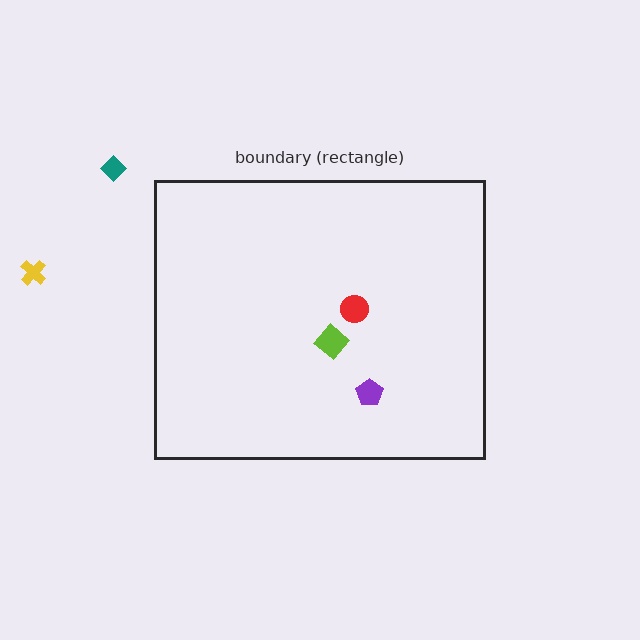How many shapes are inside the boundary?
3 inside, 2 outside.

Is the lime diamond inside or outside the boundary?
Inside.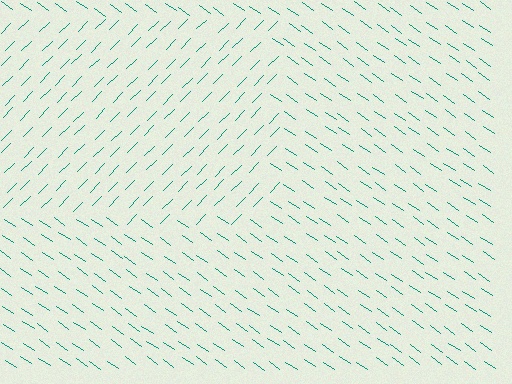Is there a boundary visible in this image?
Yes, there is a texture boundary formed by a change in line orientation.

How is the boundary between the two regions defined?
The boundary is defined purely by a change in line orientation (approximately 80 degrees difference). All lines are the same color and thickness.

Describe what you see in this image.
The image is filled with small teal line segments. A rectangle region in the image has lines oriented differently from the surrounding lines, creating a visible texture boundary.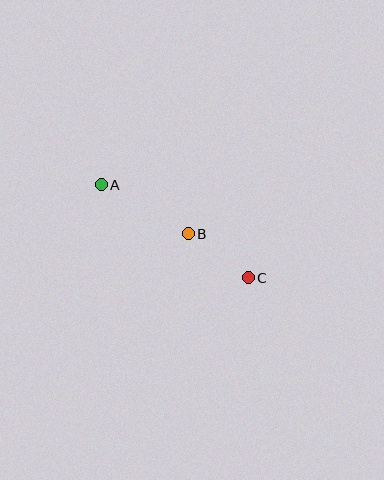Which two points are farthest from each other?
Points A and C are farthest from each other.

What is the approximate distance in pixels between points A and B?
The distance between A and B is approximately 100 pixels.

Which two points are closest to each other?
Points B and C are closest to each other.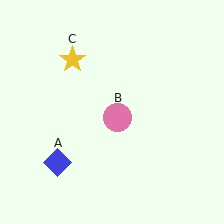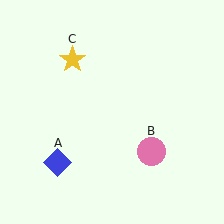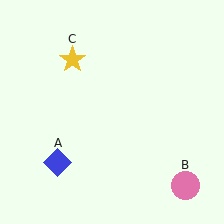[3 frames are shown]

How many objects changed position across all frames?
1 object changed position: pink circle (object B).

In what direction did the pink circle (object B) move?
The pink circle (object B) moved down and to the right.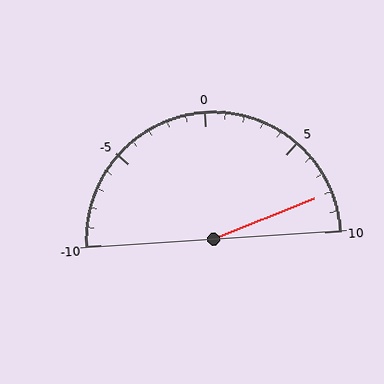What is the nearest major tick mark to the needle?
The nearest major tick mark is 10.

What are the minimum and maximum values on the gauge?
The gauge ranges from -10 to 10.